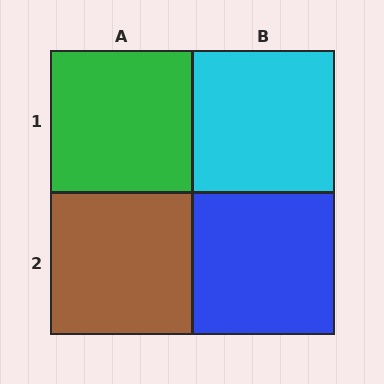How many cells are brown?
1 cell is brown.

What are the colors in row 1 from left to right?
Green, cyan.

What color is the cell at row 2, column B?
Blue.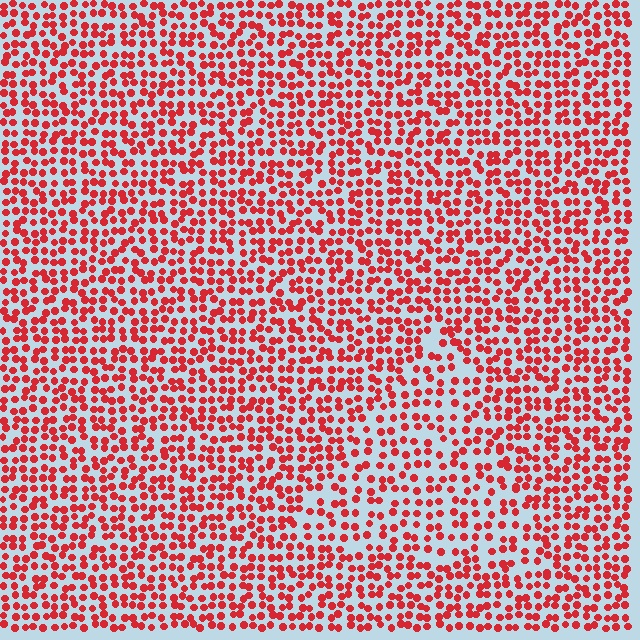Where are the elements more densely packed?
The elements are more densely packed outside the triangle boundary.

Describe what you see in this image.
The image contains small red elements arranged at two different densities. A triangle-shaped region is visible where the elements are less densely packed than the surrounding area.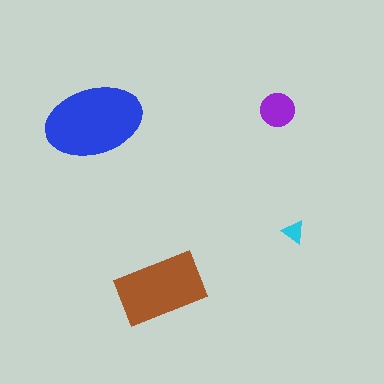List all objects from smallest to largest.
The cyan triangle, the purple circle, the brown rectangle, the blue ellipse.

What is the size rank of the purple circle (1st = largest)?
3rd.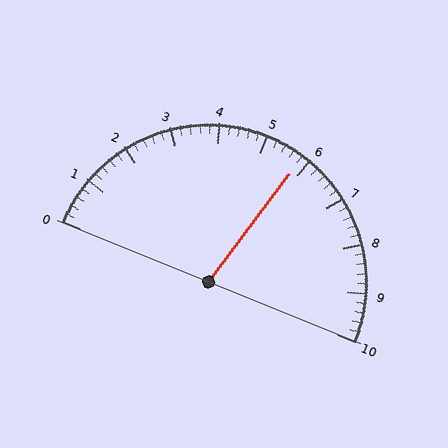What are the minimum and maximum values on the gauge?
The gauge ranges from 0 to 10.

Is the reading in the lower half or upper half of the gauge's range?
The reading is in the upper half of the range (0 to 10).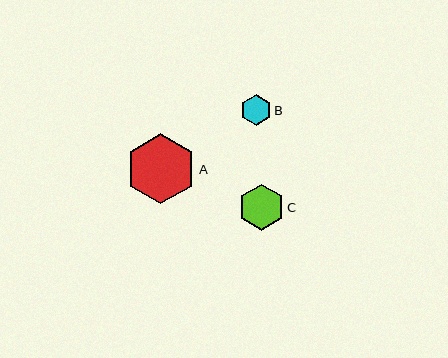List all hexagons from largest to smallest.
From largest to smallest: A, C, B.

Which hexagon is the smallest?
Hexagon B is the smallest with a size of approximately 31 pixels.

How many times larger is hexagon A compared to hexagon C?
Hexagon A is approximately 1.5 times the size of hexagon C.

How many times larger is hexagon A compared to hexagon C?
Hexagon A is approximately 1.5 times the size of hexagon C.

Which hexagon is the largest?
Hexagon A is the largest with a size of approximately 70 pixels.